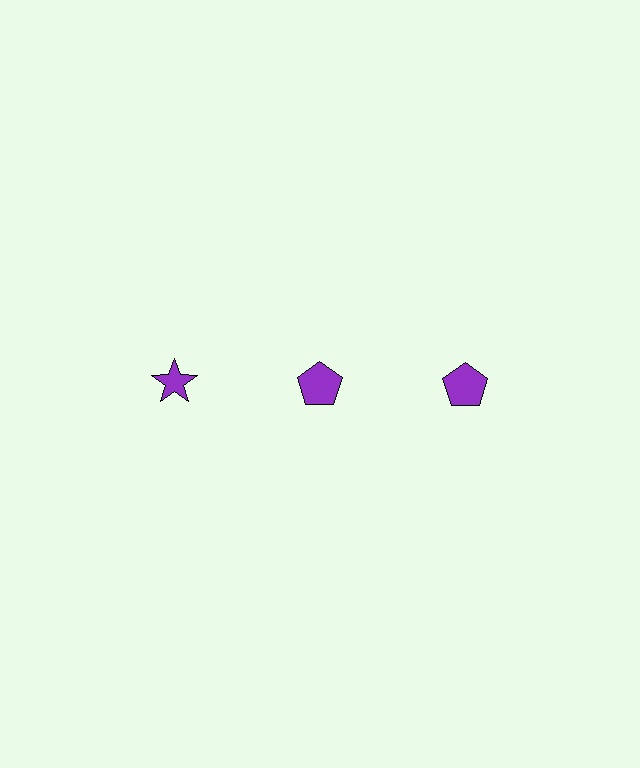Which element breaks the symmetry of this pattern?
The purple star in the top row, leftmost column breaks the symmetry. All other shapes are purple pentagons.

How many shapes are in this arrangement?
There are 3 shapes arranged in a grid pattern.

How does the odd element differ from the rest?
It has a different shape: star instead of pentagon.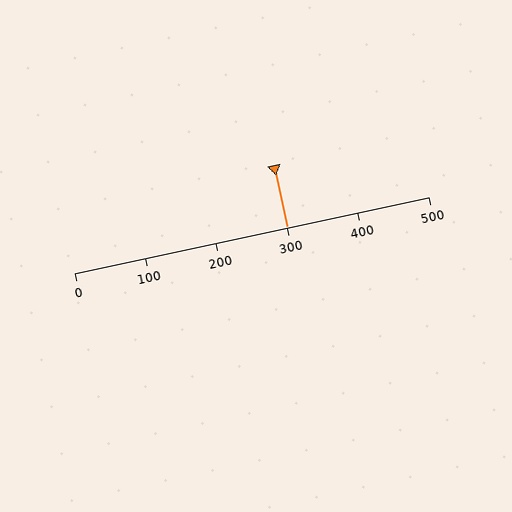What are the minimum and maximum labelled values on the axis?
The axis runs from 0 to 500.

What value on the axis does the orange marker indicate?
The marker indicates approximately 300.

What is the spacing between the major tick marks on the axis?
The major ticks are spaced 100 apart.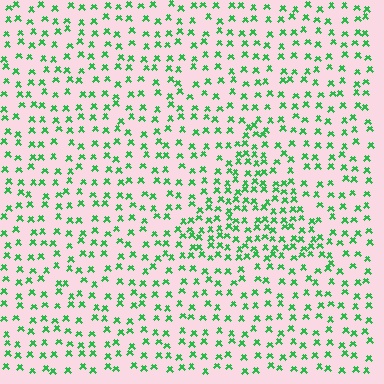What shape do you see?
I see a triangle.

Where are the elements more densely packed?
The elements are more densely packed inside the triangle boundary.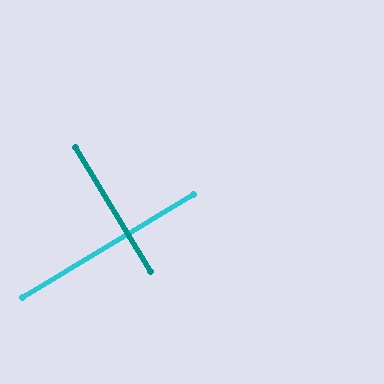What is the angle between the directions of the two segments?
Approximately 90 degrees.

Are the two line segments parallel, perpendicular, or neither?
Perpendicular — they meet at approximately 90°.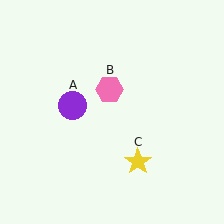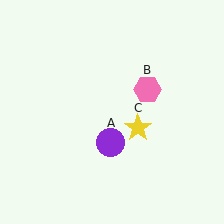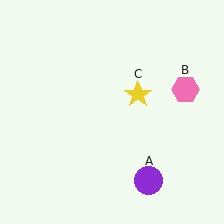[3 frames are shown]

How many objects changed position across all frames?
3 objects changed position: purple circle (object A), pink hexagon (object B), yellow star (object C).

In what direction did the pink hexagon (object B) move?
The pink hexagon (object B) moved right.